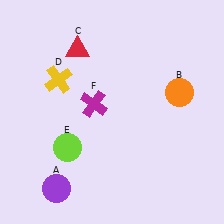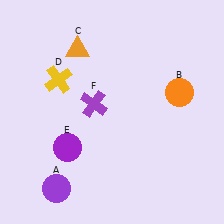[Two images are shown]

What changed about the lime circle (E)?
In Image 1, E is lime. In Image 2, it changed to purple.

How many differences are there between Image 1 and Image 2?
There are 3 differences between the two images.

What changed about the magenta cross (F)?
In Image 1, F is magenta. In Image 2, it changed to purple.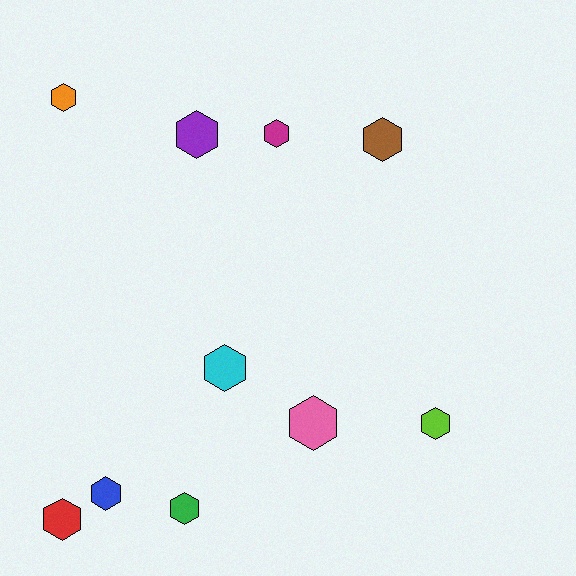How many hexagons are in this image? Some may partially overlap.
There are 10 hexagons.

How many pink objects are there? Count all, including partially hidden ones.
There is 1 pink object.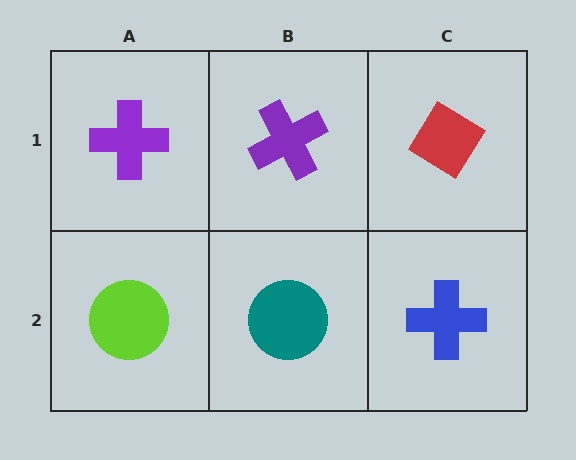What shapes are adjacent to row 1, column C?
A blue cross (row 2, column C), a purple cross (row 1, column B).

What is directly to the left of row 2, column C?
A teal circle.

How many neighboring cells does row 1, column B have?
3.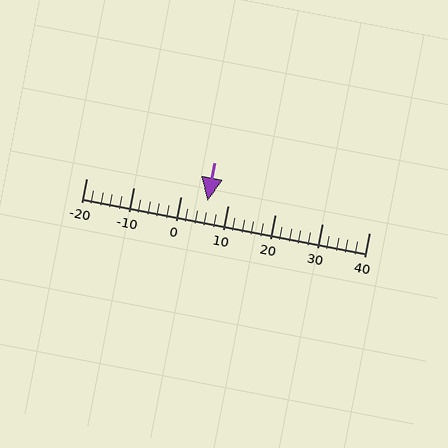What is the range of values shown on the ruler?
The ruler shows values from -20 to 40.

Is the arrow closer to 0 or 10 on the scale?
The arrow is closer to 10.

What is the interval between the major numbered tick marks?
The major tick marks are spaced 10 units apart.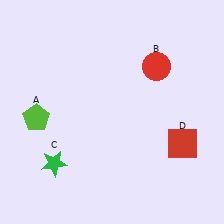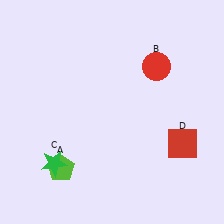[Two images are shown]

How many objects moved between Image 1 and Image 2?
1 object moved between the two images.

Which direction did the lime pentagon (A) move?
The lime pentagon (A) moved down.